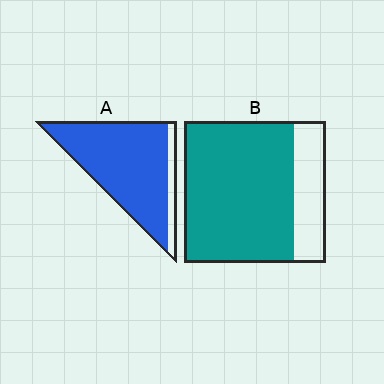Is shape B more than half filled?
Yes.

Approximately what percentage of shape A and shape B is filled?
A is approximately 90% and B is approximately 75%.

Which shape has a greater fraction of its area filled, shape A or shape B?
Shape A.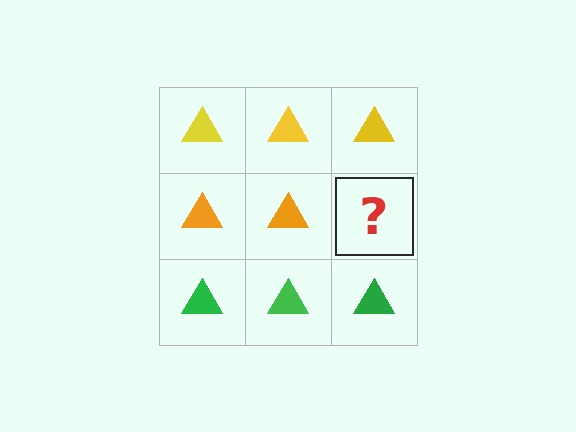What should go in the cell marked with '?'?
The missing cell should contain an orange triangle.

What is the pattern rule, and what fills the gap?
The rule is that each row has a consistent color. The gap should be filled with an orange triangle.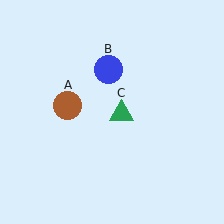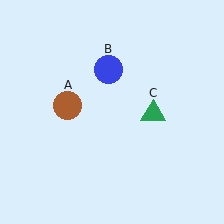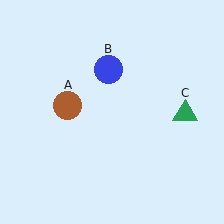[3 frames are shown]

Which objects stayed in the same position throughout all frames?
Brown circle (object A) and blue circle (object B) remained stationary.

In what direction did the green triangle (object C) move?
The green triangle (object C) moved right.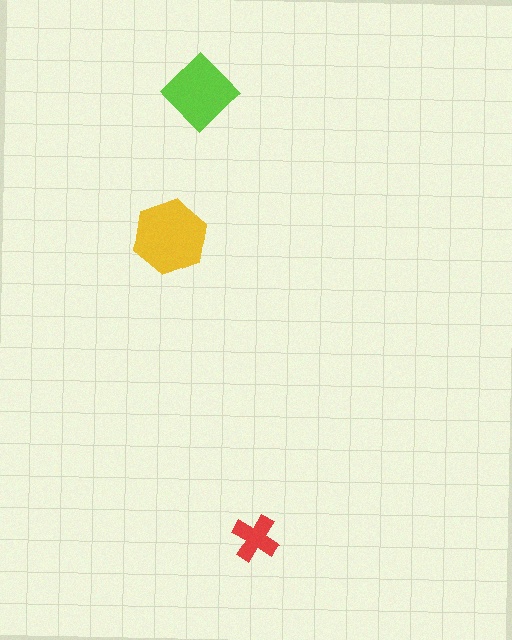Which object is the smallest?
The red cross.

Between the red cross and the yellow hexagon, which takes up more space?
The yellow hexagon.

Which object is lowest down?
The red cross is bottommost.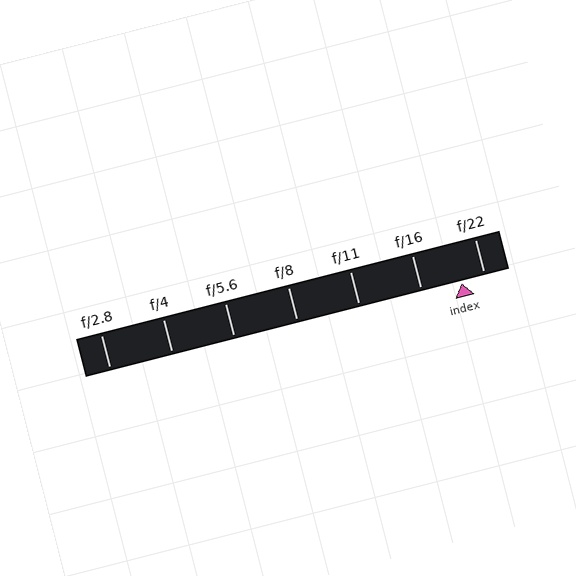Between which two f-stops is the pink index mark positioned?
The index mark is between f/16 and f/22.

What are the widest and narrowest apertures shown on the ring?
The widest aperture shown is f/2.8 and the narrowest is f/22.